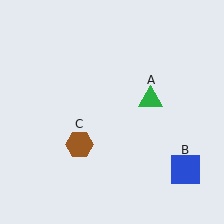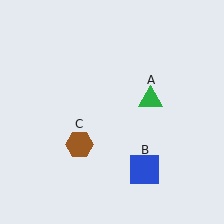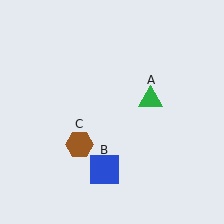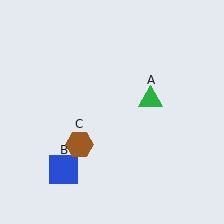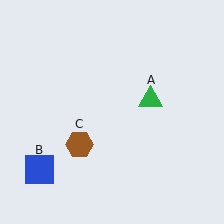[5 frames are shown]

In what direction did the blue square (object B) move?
The blue square (object B) moved left.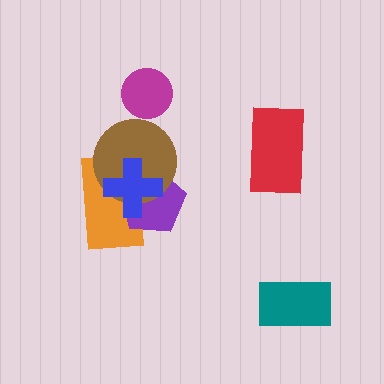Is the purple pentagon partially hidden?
Yes, it is partially covered by another shape.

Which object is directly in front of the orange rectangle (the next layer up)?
The purple pentagon is directly in front of the orange rectangle.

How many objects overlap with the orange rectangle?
3 objects overlap with the orange rectangle.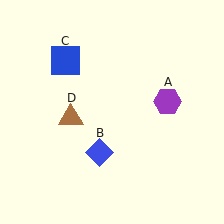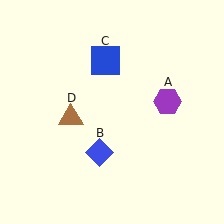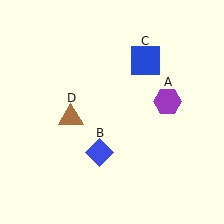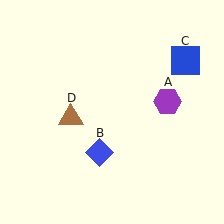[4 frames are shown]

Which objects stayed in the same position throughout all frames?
Purple hexagon (object A) and blue diamond (object B) and brown triangle (object D) remained stationary.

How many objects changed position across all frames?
1 object changed position: blue square (object C).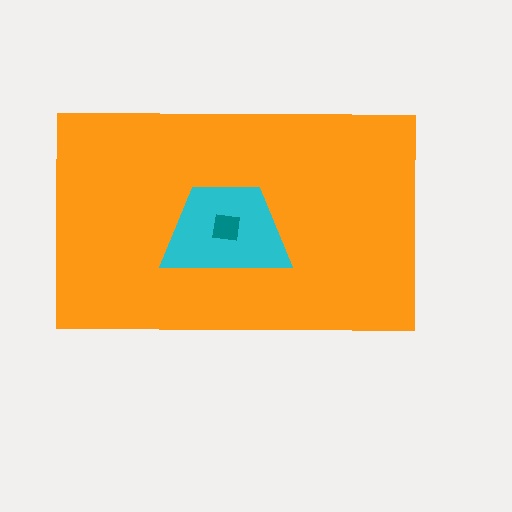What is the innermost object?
The teal square.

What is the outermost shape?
The orange rectangle.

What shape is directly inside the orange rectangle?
The cyan trapezoid.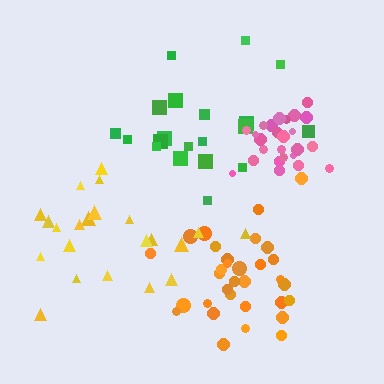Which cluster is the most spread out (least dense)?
Yellow.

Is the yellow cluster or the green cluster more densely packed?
Green.